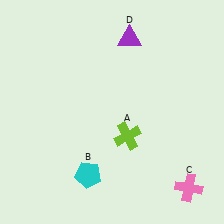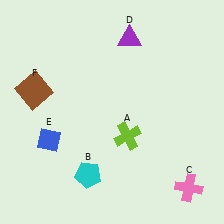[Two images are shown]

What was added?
A blue diamond (E), a brown square (F) were added in Image 2.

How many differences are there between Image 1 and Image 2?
There are 2 differences between the two images.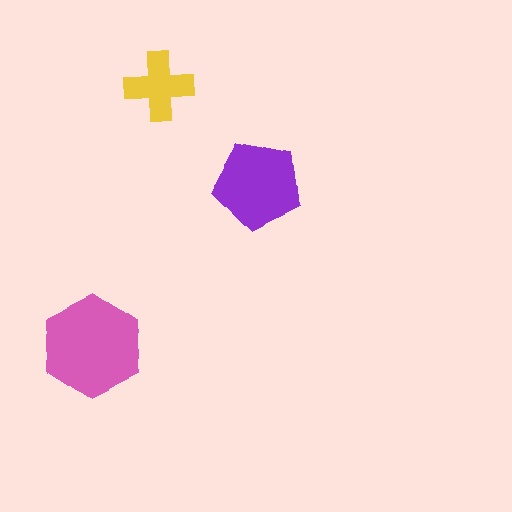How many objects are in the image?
There are 3 objects in the image.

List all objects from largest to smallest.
The pink hexagon, the purple pentagon, the yellow cross.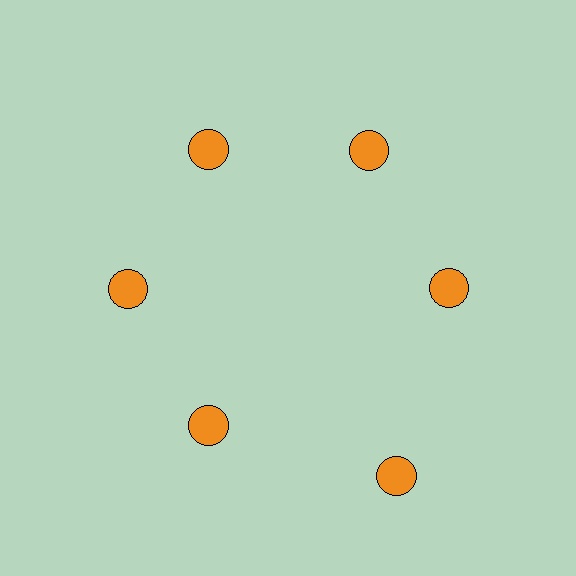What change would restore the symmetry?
The symmetry would be restored by moving it inward, back onto the ring so that all 6 circles sit at equal angles and equal distance from the center.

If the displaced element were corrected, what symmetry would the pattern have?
It would have 6-fold rotational symmetry — the pattern would map onto itself every 60 degrees.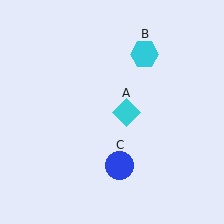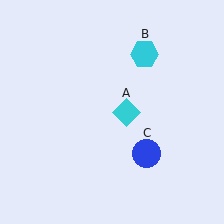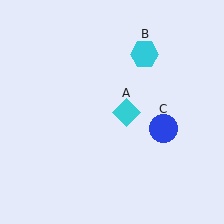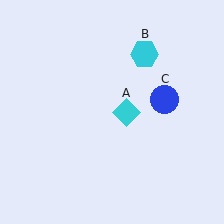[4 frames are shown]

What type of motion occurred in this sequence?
The blue circle (object C) rotated counterclockwise around the center of the scene.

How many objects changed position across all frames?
1 object changed position: blue circle (object C).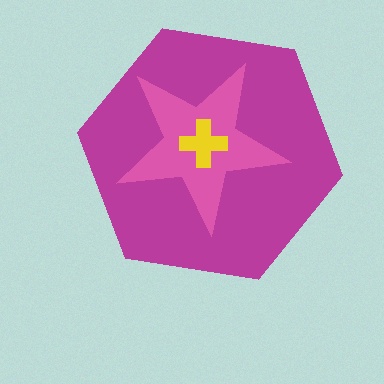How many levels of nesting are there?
3.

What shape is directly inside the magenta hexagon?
The pink star.